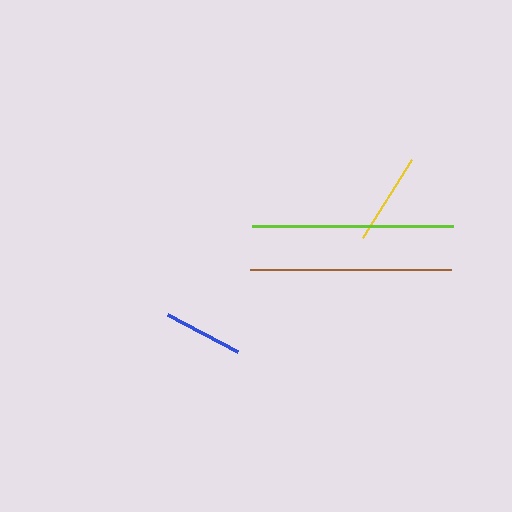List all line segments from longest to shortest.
From longest to shortest: lime, brown, yellow, blue.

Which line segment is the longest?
The lime line is the longest at approximately 202 pixels.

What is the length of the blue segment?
The blue segment is approximately 79 pixels long.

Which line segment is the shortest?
The blue line is the shortest at approximately 79 pixels.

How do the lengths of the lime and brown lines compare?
The lime and brown lines are approximately the same length.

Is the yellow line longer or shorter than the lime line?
The lime line is longer than the yellow line.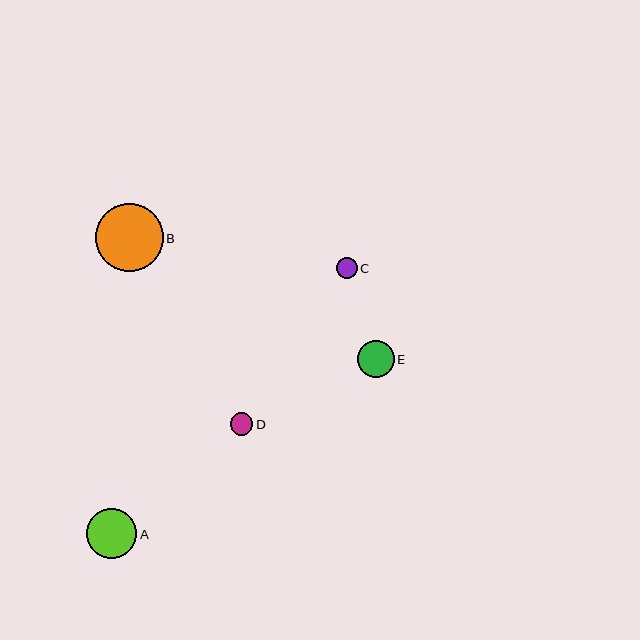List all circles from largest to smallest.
From largest to smallest: B, A, E, D, C.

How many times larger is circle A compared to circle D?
Circle A is approximately 2.3 times the size of circle D.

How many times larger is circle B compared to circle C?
Circle B is approximately 3.3 times the size of circle C.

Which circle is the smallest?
Circle C is the smallest with a size of approximately 21 pixels.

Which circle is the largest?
Circle B is the largest with a size of approximately 68 pixels.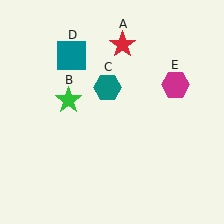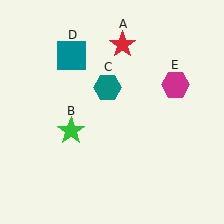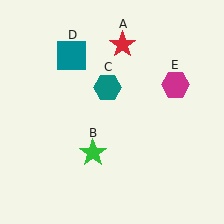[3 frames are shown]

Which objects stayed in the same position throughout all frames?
Red star (object A) and teal hexagon (object C) and teal square (object D) and magenta hexagon (object E) remained stationary.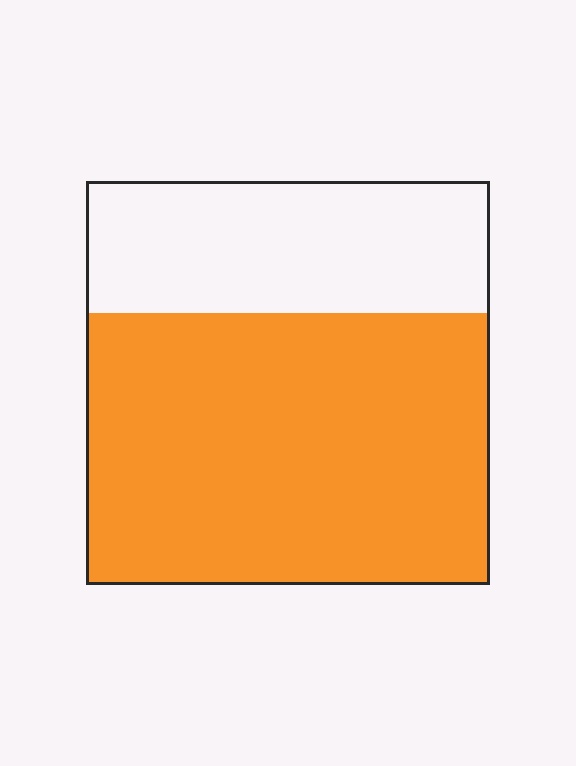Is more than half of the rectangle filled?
Yes.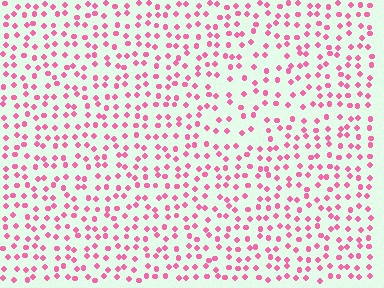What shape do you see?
I see a triangle.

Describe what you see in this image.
The image contains small pink elements arranged at two different densities. A triangle-shaped region is visible where the elements are less densely packed than the surrounding area.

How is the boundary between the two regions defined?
The boundary is defined by a change in element density (approximately 1.5x ratio). All elements are the same color, size, and shape.